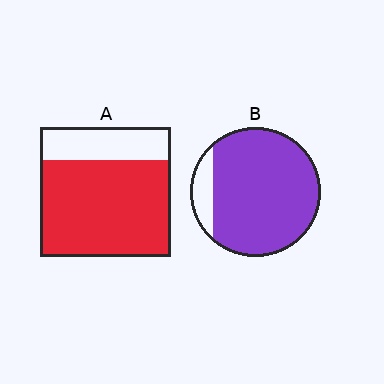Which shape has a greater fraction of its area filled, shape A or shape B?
Shape B.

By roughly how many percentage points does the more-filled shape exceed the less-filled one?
By roughly 15 percentage points (B over A).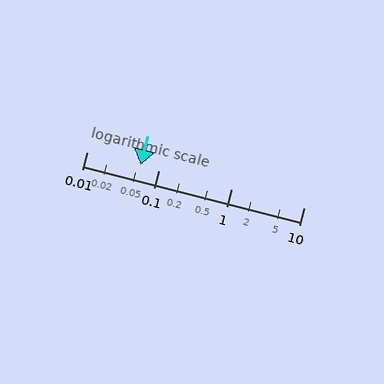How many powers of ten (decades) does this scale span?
The scale spans 3 decades, from 0.01 to 10.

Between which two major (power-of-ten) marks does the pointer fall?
The pointer is between 0.01 and 0.1.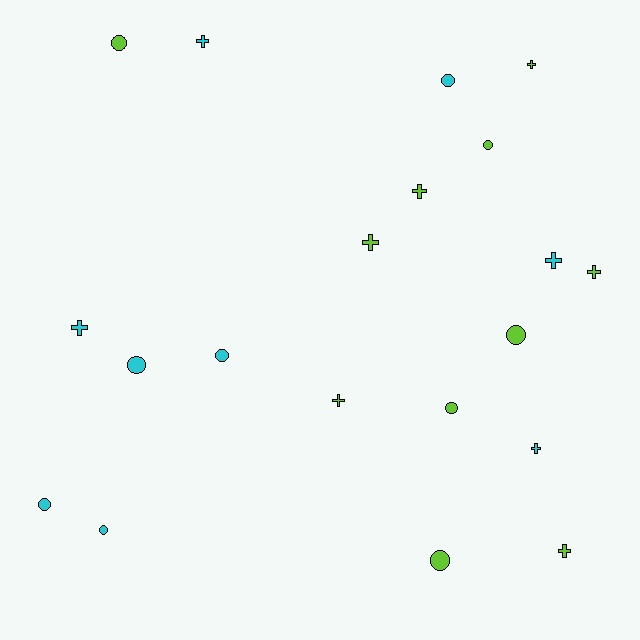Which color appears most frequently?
Lime, with 11 objects.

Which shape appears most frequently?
Cross, with 10 objects.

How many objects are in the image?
There are 20 objects.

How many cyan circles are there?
There are 5 cyan circles.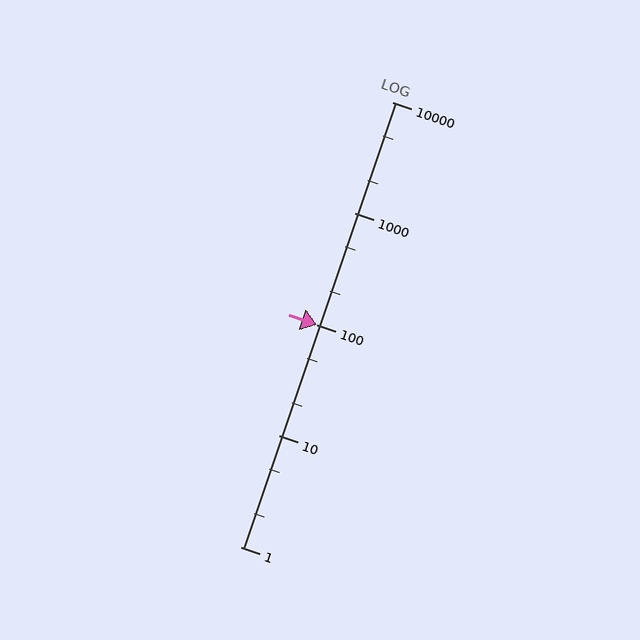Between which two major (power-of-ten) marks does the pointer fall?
The pointer is between 100 and 1000.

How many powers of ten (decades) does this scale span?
The scale spans 4 decades, from 1 to 10000.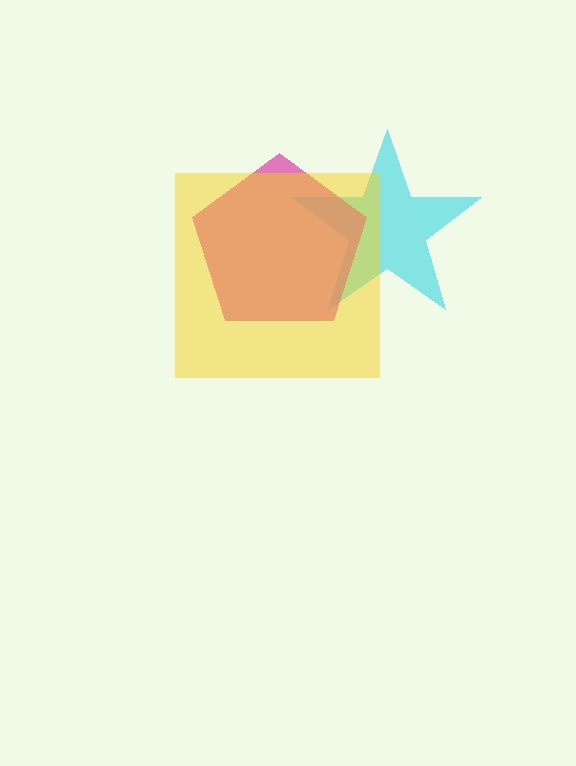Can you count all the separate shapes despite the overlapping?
Yes, there are 3 separate shapes.